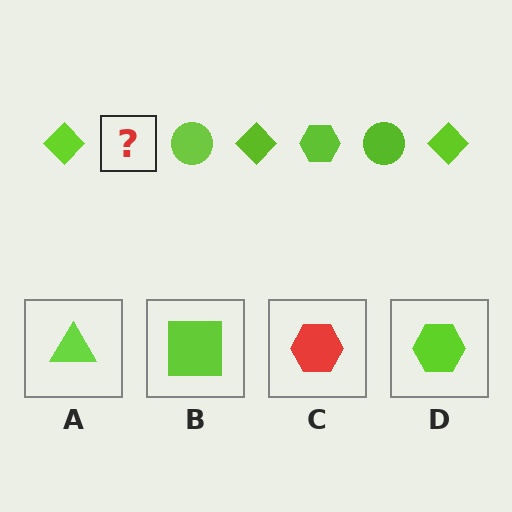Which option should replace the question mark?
Option D.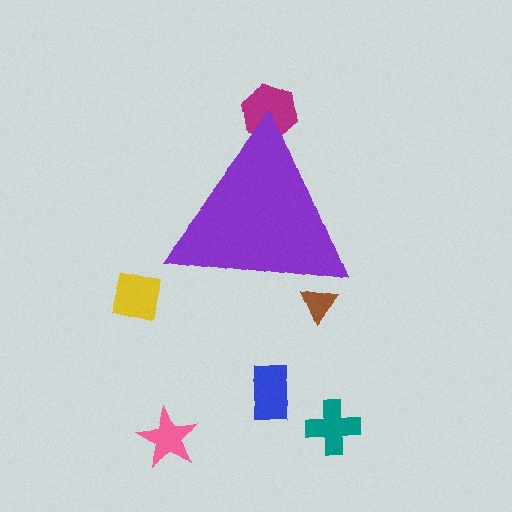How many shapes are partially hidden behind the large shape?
2 shapes are partially hidden.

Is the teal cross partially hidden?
No, the teal cross is fully visible.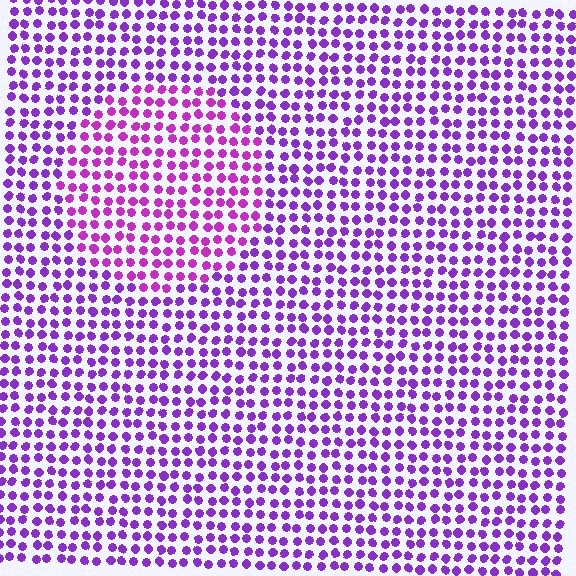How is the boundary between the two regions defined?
The boundary is defined purely by a slight shift in hue (about 25 degrees). Spacing, size, and orientation are identical on both sides.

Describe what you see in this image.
The image is filled with small purple elements in a uniform arrangement. A circle-shaped region is visible where the elements are tinted to a slightly different hue, forming a subtle color boundary.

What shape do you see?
I see a circle.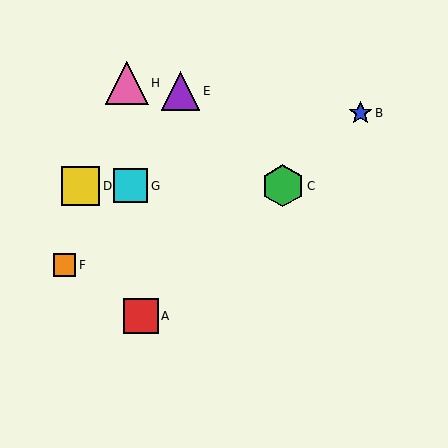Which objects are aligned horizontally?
Objects C, D, G are aligned horizontally.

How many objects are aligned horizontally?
3 objects (C, D, G) are aligned horizontally.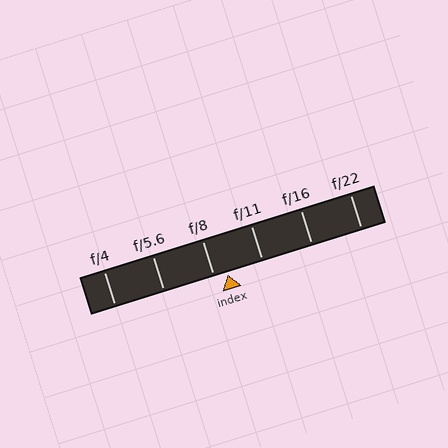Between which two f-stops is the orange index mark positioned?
The index mark is between f/8 and f/11.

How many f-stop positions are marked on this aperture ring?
There are 6 f-stop positions marked.